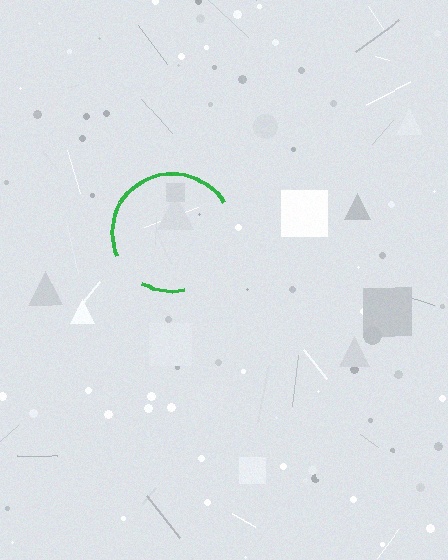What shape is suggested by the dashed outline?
The dashed outline suggests a circle.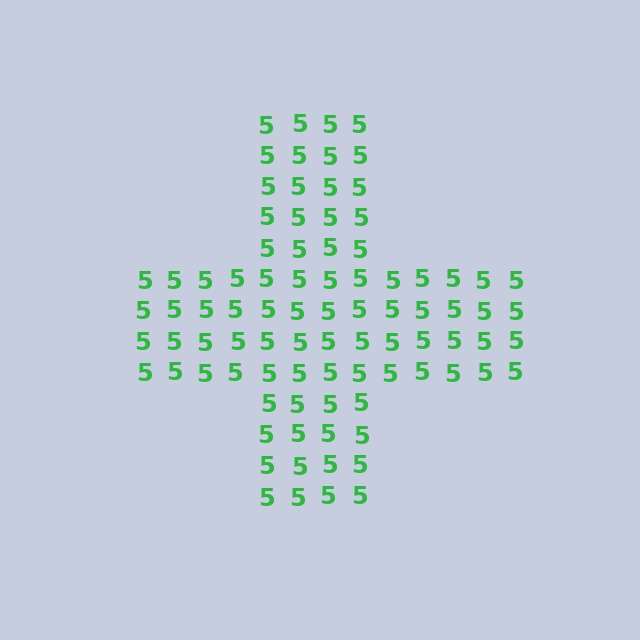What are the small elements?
The small elements are digit 5's.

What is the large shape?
The large shape is a cross.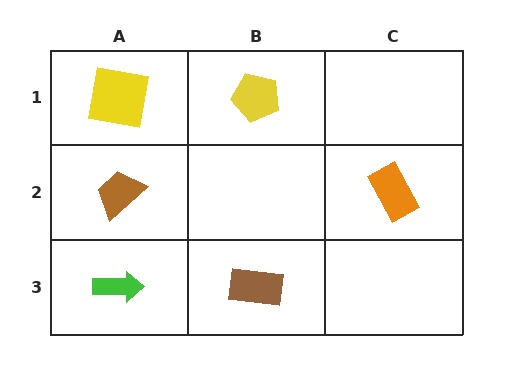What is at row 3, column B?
A brown rectangle.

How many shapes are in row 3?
2 shapes.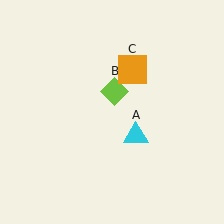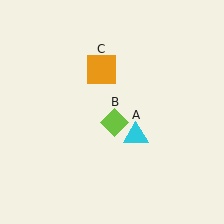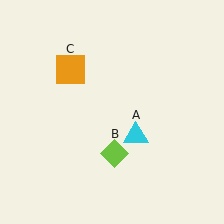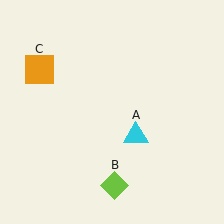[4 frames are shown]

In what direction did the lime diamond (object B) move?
The lime diamond (object B) moved down.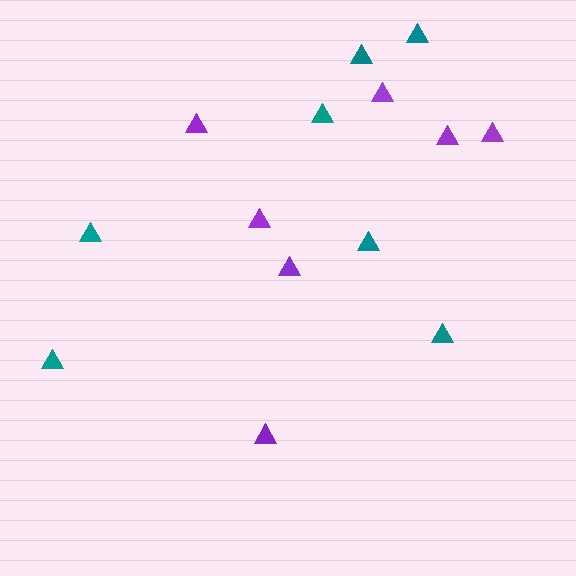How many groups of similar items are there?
There are 2 groups: one group of teal triangles (7) and one group of purple triangles (7).